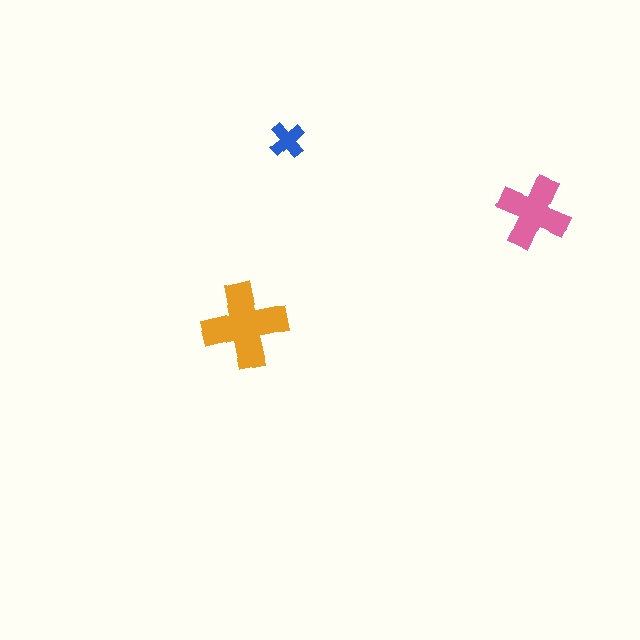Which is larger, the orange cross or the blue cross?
The orange one.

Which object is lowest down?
The orange cross is bottommost.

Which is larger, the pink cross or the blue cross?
The pink one.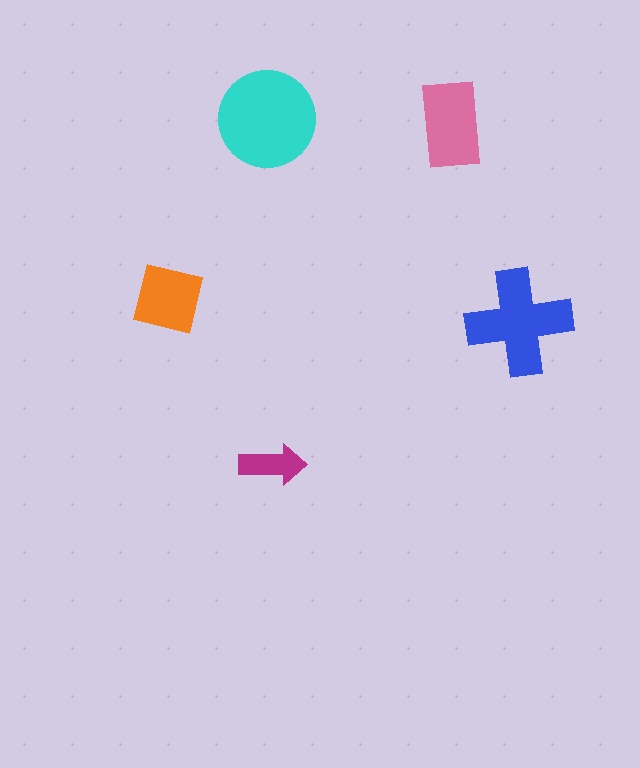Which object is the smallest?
The magenta arrow.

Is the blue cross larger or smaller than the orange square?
Larger.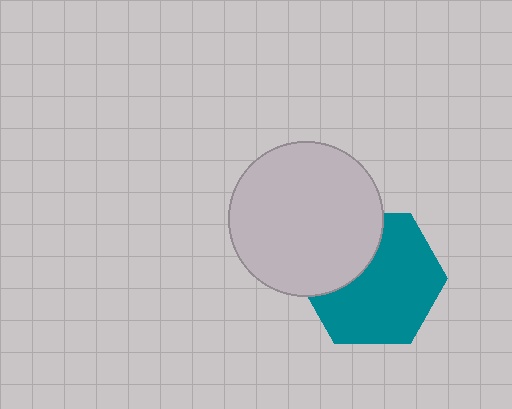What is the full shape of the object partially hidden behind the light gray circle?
The partially hidden object is a teal hexagon.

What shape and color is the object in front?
The object in front is a light gray circle.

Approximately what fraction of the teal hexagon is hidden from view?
Roughly 31% of the teal hexagon is hidden behind the light gray circle.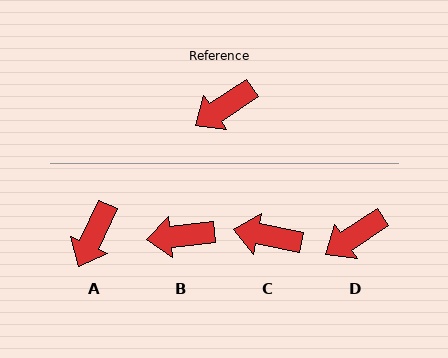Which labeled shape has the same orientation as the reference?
D.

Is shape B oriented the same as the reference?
No, it is off by about 27 degrees.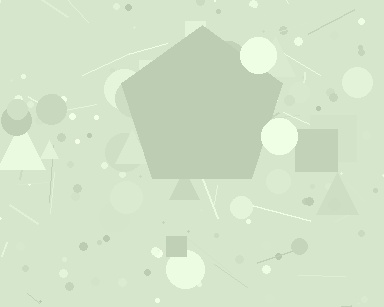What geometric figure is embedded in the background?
A pentagon is embedded in the background.